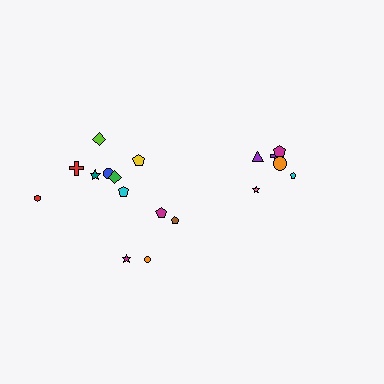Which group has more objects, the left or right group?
The left group.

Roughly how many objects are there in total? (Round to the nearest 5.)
Roughly 20 objects in total.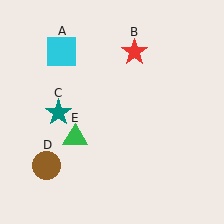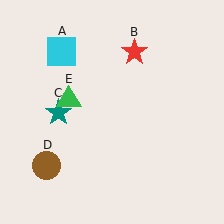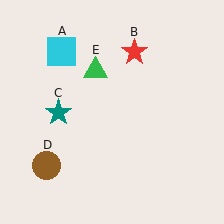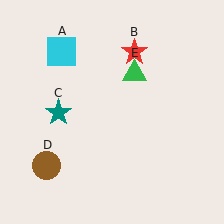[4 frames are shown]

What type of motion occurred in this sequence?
The green triangle (object E) rotated clockwise around the center of the scene.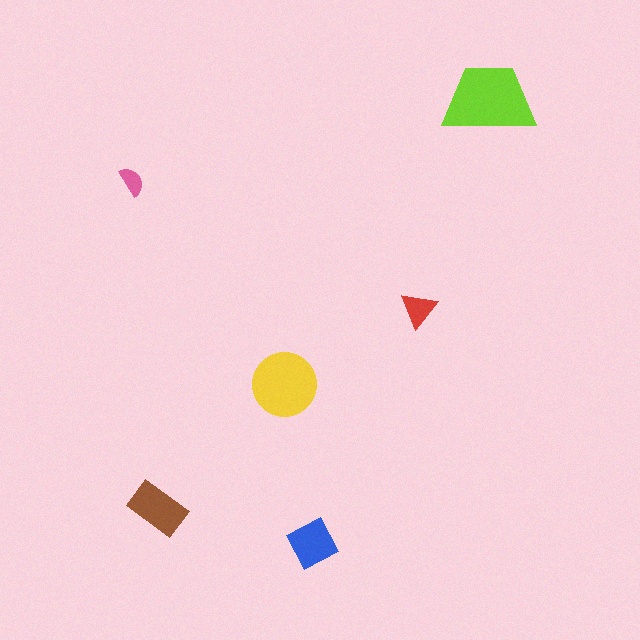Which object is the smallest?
The pink semicircle.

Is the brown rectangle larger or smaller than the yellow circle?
Smaller.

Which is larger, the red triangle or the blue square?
The blue square.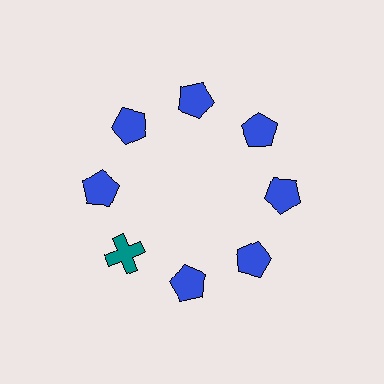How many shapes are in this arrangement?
There are 8 shapes arranged in a ring pattern.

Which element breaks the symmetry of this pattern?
The teal cross at roughly the 8 o'clock position breaks the symmetry. All other shapes are blue pentagons.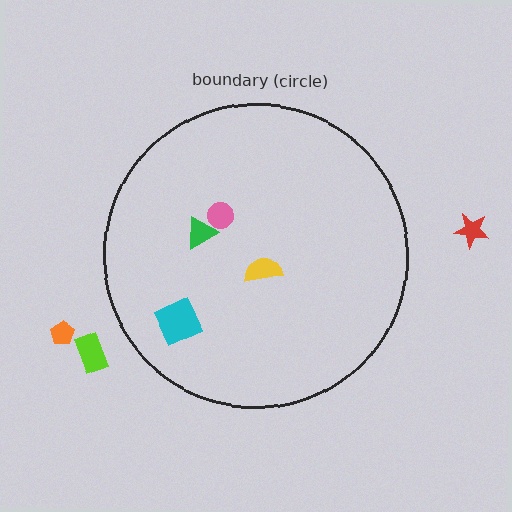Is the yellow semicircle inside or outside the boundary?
Inside.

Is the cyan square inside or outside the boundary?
Inside.